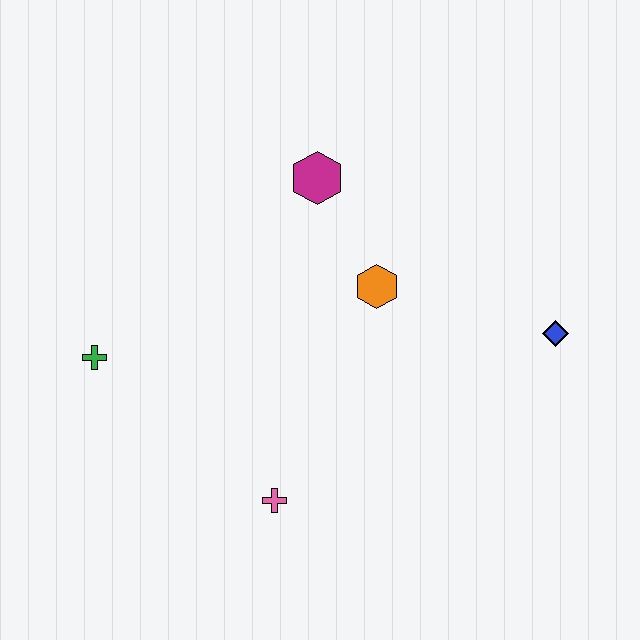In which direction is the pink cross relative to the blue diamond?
The pink cross is to the left of the blue diamond.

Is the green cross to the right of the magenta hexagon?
No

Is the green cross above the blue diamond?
No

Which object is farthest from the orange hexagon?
The green cross is farthest from the orange hexagon.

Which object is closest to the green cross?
The pink cross is closest to the green cross.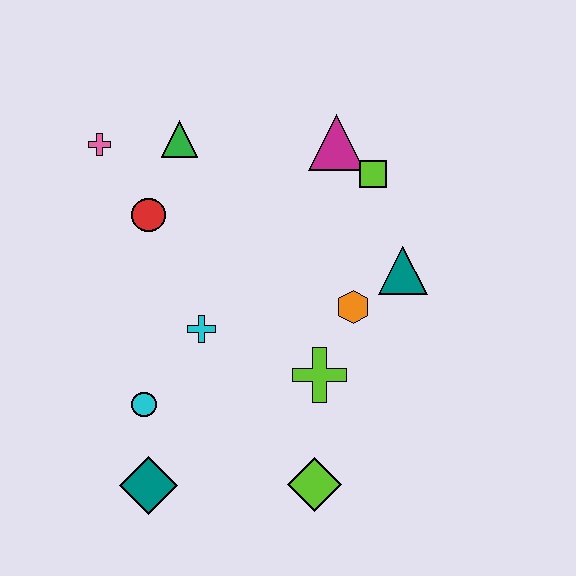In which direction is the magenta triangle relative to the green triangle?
The magenta triangle is to the right of the green triangle.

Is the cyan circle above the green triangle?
No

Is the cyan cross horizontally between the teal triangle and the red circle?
Yes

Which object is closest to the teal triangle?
The orange hexagon is closest to the teal triangle.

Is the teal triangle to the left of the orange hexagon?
No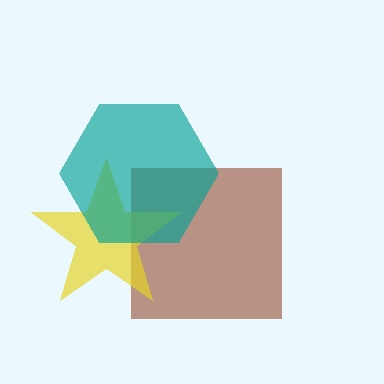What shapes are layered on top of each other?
The layered shapes are: a brown square, a yellow star, a teal hexagon.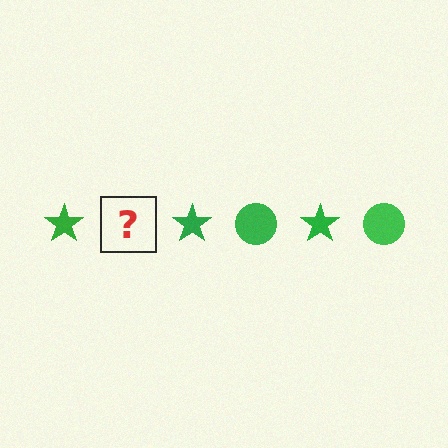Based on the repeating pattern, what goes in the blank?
The blank should be a green circle.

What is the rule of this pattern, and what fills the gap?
The rule is that the pattern cycles through star, circle shapes in green. The gap should be filled with a green circle.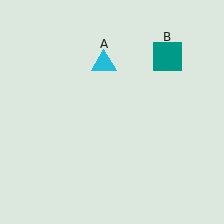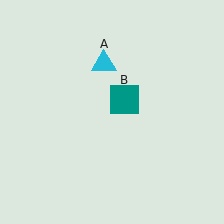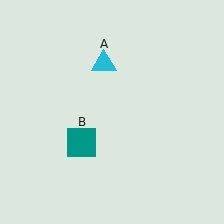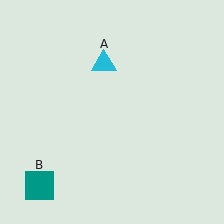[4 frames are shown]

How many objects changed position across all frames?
1 object changed position: teal square (object B).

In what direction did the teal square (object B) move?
The teal square (object B) moved down and to the left.